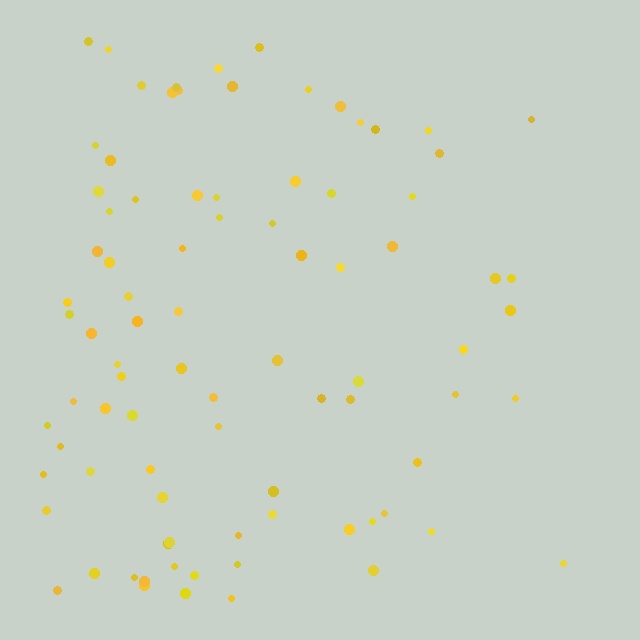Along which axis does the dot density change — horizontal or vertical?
Horizontal.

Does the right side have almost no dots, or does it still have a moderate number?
Still a moderate number, just noticeably fewer than the left.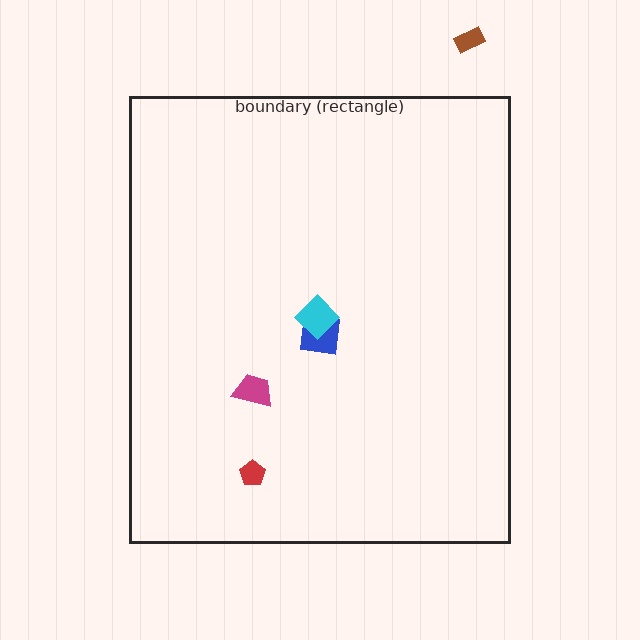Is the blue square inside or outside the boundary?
Inside.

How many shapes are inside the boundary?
4 inside, 1 outside.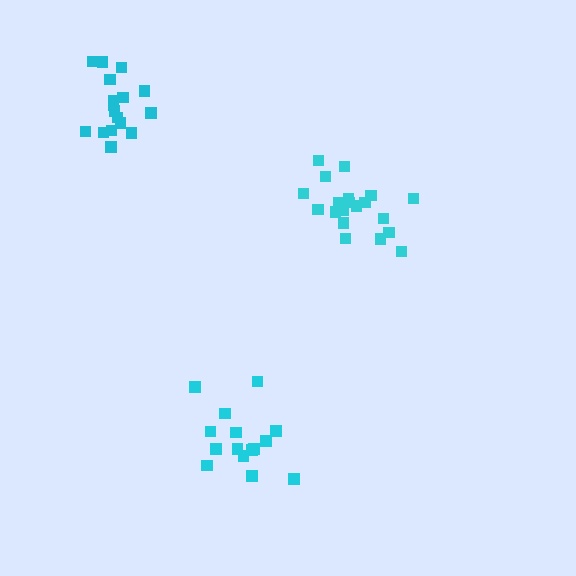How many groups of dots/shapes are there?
There are 3 groups.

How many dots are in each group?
Group 1: 21 dots, Group 2: 17 dots, Group 3: 15 dots (53 total).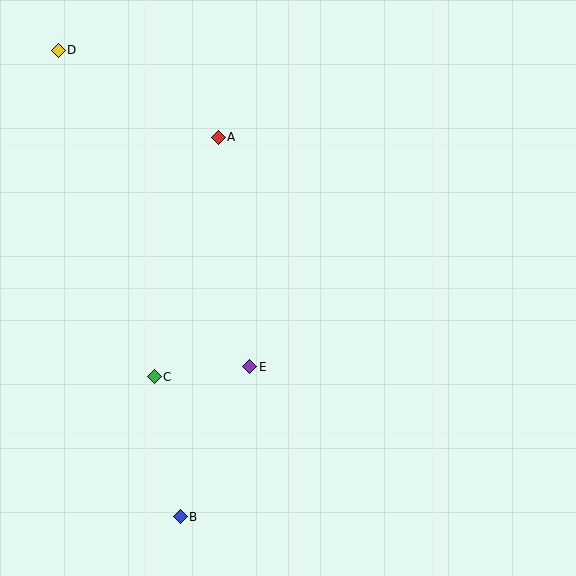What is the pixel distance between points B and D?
The distance between B and D is 482 pixels.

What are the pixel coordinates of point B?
Point B is at (180, 517).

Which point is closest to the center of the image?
Point E at (250, 367) is closest to the center.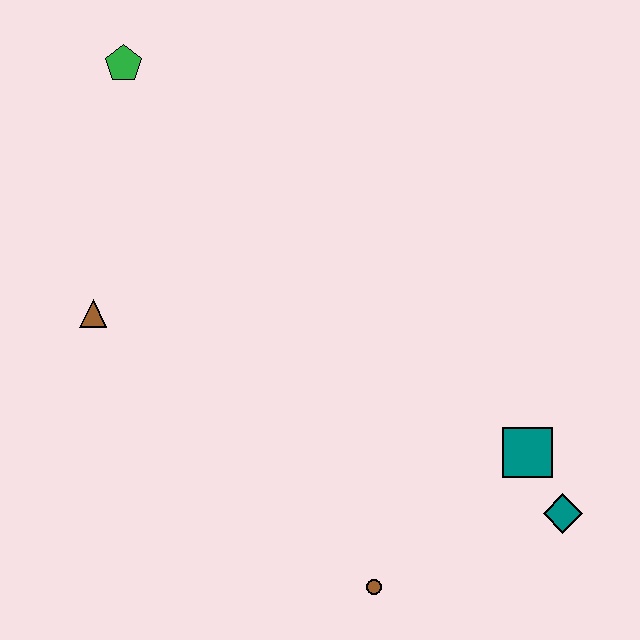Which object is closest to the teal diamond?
The teal square is closest to the teal diamond.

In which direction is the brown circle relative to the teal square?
The brown circle is to the left of the teal square.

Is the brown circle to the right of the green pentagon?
Yes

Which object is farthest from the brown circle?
The green pentagon is farthest from the brown circle.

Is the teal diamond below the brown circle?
No